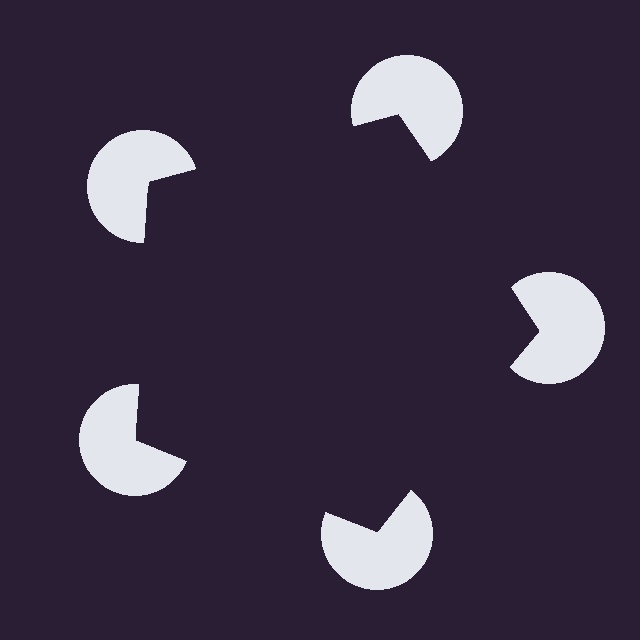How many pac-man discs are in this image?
There are 5 — one at each vertex of the illusory pentagon.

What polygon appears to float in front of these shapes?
An illusory pentagon — its edges are inferred from the aligned wedge cuts in the pac-man discs, not physically drawn.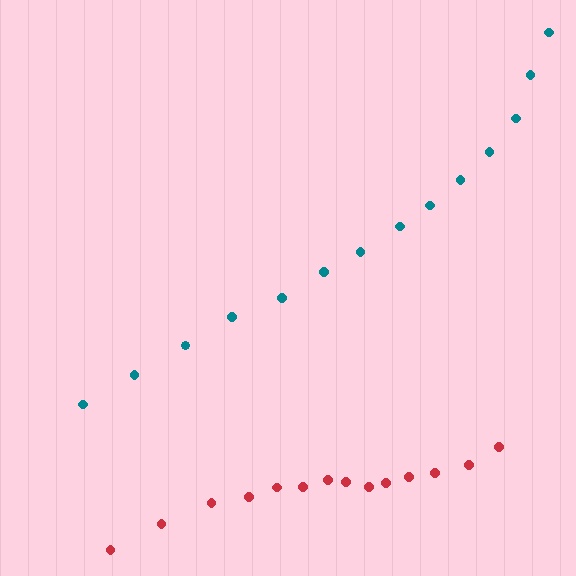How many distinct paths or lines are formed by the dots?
There are 2 distinct paths.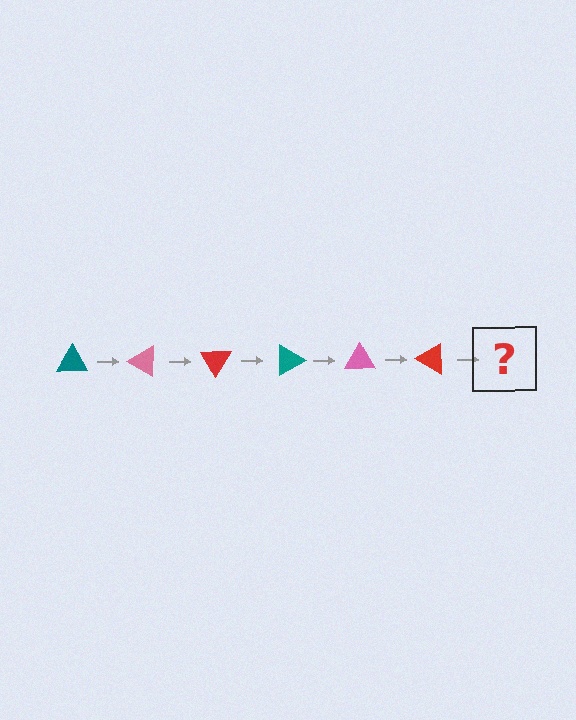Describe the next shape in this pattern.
It should be a teal triangle, rotated 180 degrees from the start.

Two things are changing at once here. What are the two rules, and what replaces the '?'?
The two rules are that it rotates 30 degrees each step and the color cycles through teal, pink, and red. The '?' should be a teal triangle, rotated 180 degrees from the start.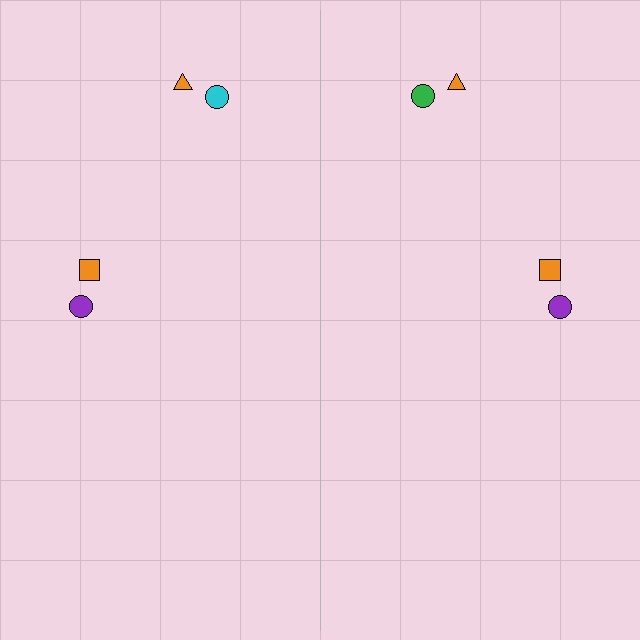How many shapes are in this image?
There are 8 shapes in this image.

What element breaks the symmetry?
The green circle on the right side breaks the symmetry — its mirror counterpart is cyan.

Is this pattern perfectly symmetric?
No, the pattern is not perfectly symmetric. The green circle on the right side breaks the symmetry — its mirror counterpart is cyan.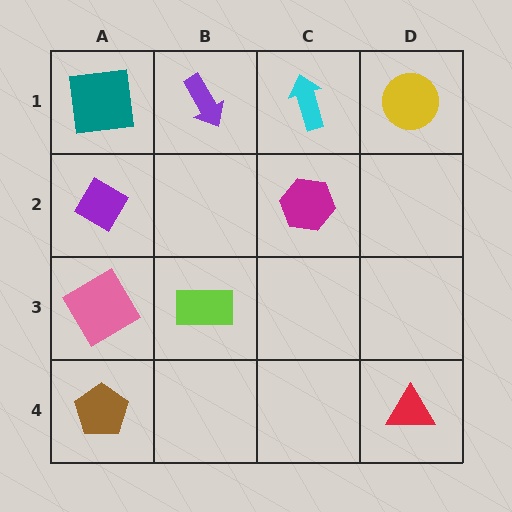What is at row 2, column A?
A purple diamond.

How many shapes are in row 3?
2 shapes.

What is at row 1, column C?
A cyan arrow.